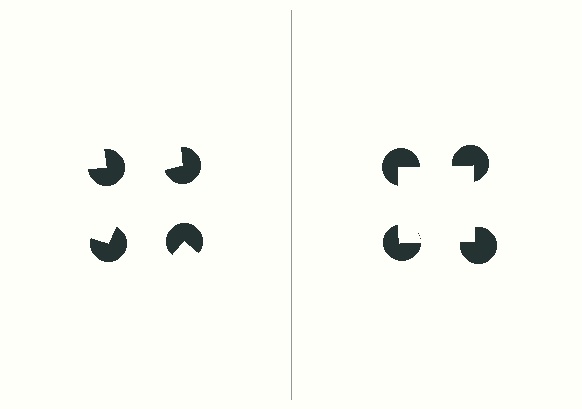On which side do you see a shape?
An illusory square appears on the right side. On the left side the wedge cuts are rotated, so no coherent shape forms.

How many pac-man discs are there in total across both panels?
8 — 4 on each side.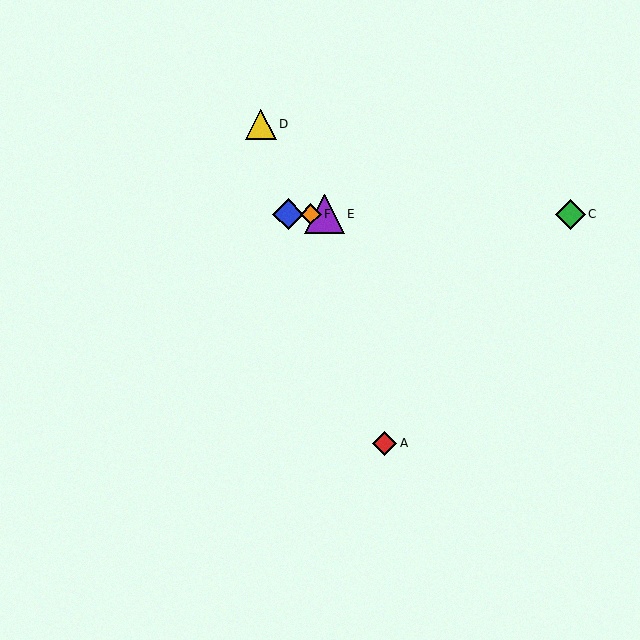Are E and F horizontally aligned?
Yes, both are at y≈214.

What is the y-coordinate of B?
Object B is at y≈214.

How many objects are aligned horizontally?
4 objects (B, C, E, F) are aligned horizontally.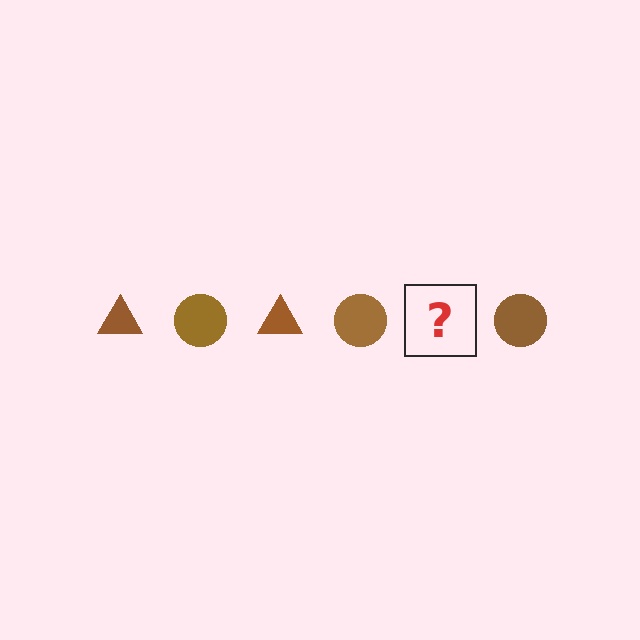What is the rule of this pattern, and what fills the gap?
The rule is that the pattern cycles through triangle, circle shapes in brown. The gap should be filled with a brown triangle.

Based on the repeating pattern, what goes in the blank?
The blank should be a brown triangle.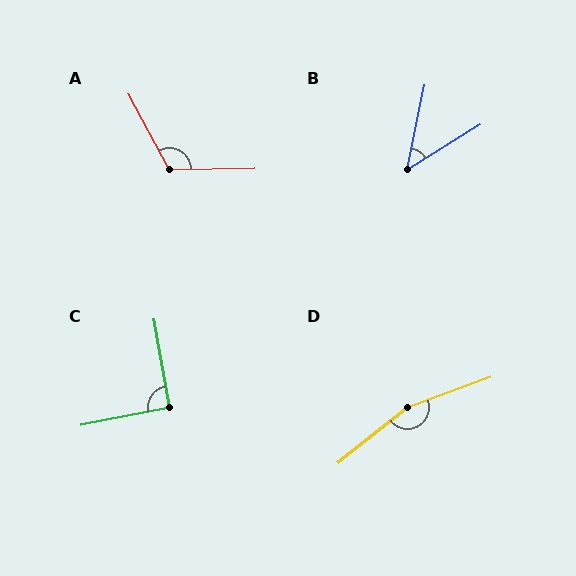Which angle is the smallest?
B, at approximately 47 degrees.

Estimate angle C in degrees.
Approximately 91 degrees.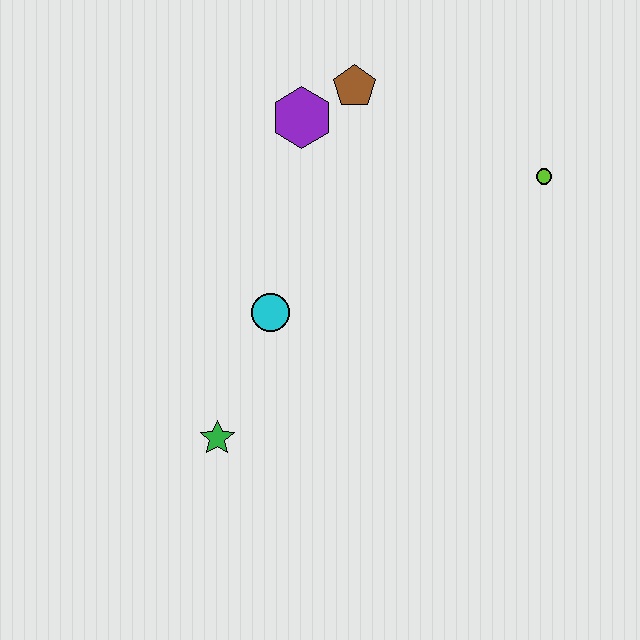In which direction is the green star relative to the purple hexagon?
The green star is below the purple hexagon.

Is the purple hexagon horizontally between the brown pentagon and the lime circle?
No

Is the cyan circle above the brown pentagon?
No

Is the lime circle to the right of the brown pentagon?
Yes